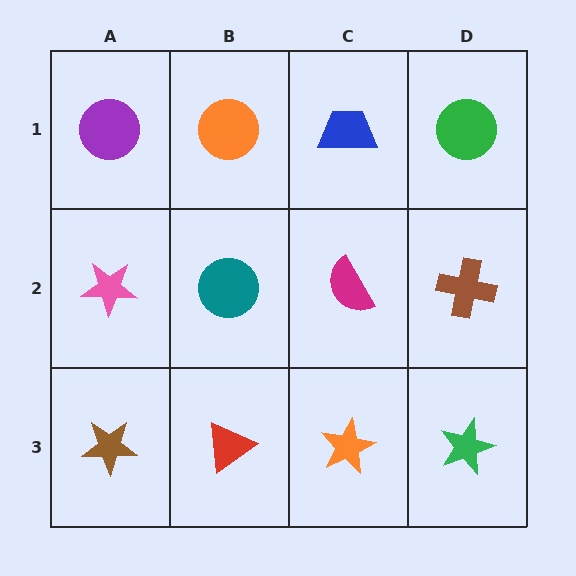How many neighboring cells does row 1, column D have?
2.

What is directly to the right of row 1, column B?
A blue trapezoid.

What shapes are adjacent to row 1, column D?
A brown cross (row 2, column D), a blue trapezoid (row 1, column C).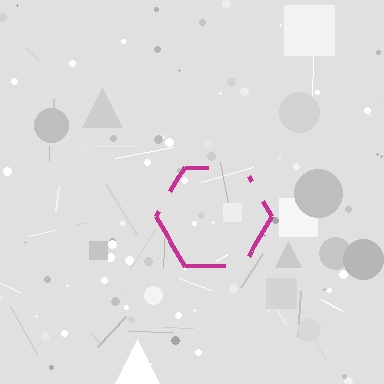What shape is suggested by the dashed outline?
The dashed outline suggests a hexagon.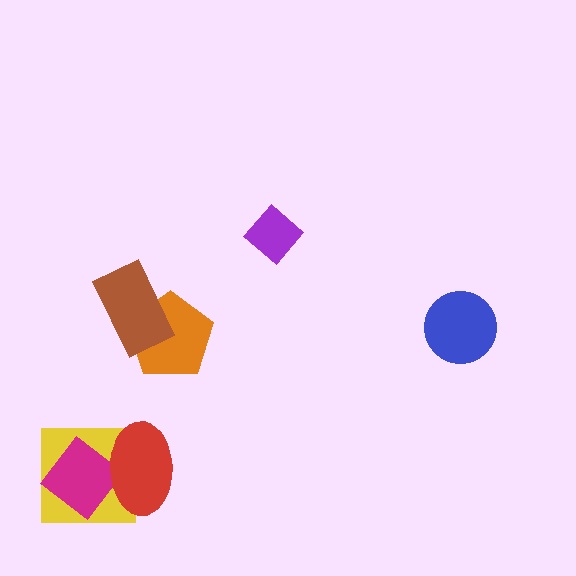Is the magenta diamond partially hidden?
Yes, it is partially covered by another shape.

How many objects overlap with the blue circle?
0 objects overlap with the blue circle.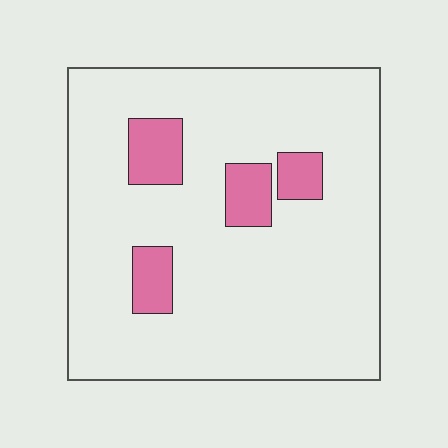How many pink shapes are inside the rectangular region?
4.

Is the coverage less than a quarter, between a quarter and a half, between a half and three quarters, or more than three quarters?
Less than a quarter.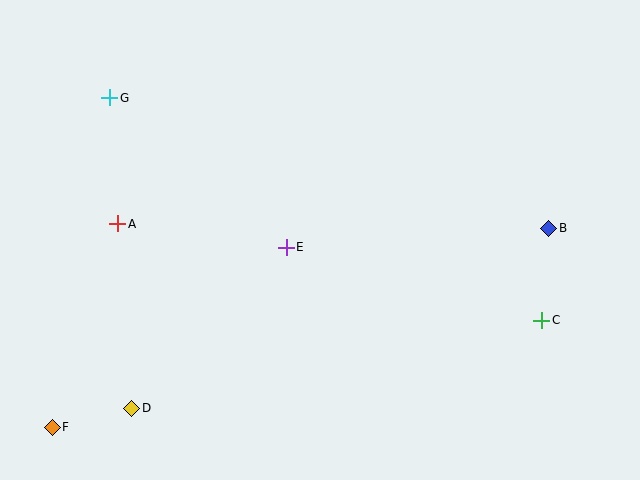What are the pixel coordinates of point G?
Point G is at (110, 98).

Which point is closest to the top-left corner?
Point G is closest to the top-left corner.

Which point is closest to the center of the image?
Point E at (286, 247) is closest to the center.